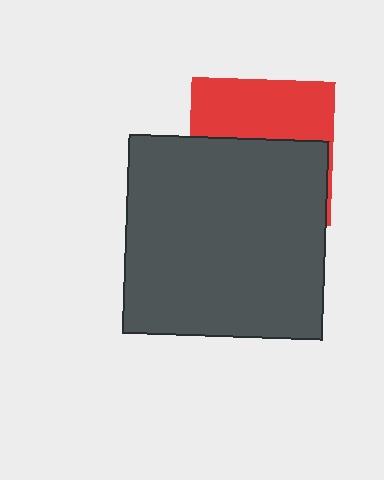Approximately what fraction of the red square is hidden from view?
Roughly 58% of the red square is hidden behind the dark gray square.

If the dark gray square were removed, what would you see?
You would see the complete red square.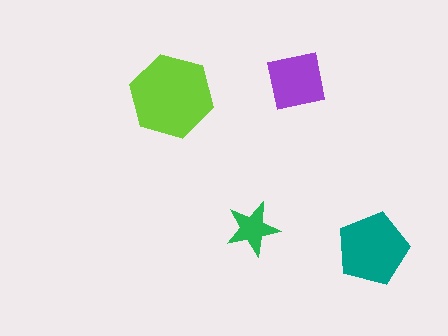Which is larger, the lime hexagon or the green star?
The lime hexagon.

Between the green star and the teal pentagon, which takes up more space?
The teal pentagon.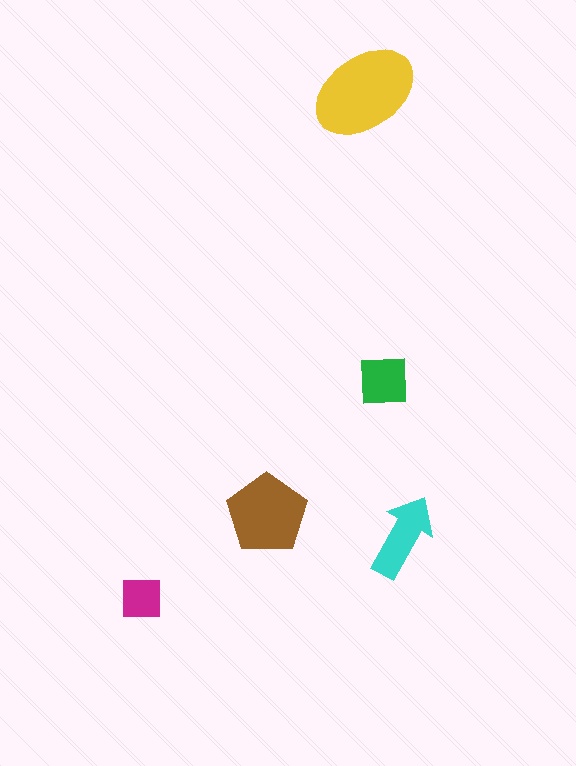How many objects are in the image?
There are 5 objects in the image.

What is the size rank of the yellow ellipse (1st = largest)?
1st.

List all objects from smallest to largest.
The magenta square, the green square, the cyan arrow, the brown pentagon, the yellow ellipse.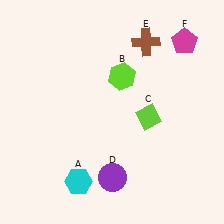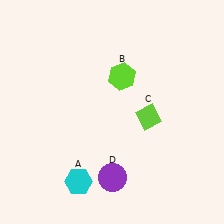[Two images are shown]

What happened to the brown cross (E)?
The brown cross (E) was removed in Image 2. It was in the top-right area of Image 1.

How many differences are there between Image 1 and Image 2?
There are 2 differences between the two images.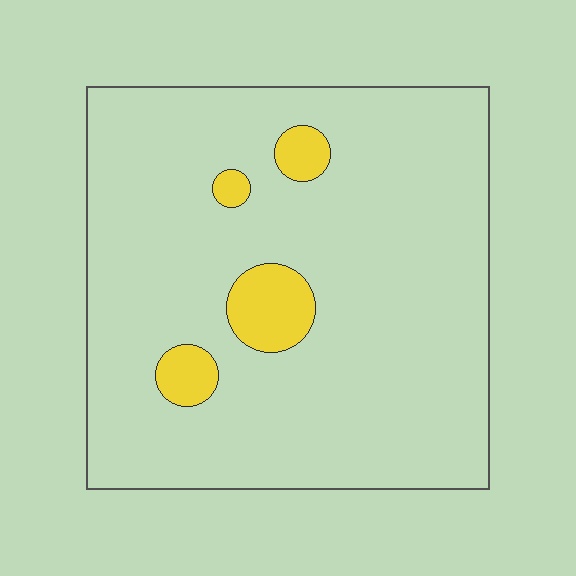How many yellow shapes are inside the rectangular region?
4.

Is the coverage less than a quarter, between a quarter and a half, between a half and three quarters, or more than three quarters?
Less than a quarter.